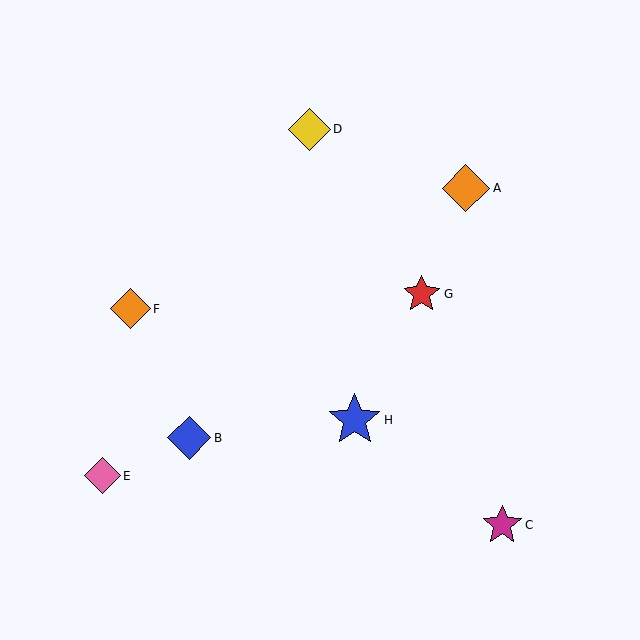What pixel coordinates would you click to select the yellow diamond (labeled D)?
Click at (310, 129) to select the yellow diamond D.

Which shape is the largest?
The blue star (labeled H) is the largest.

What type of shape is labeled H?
Shape H is a blue star.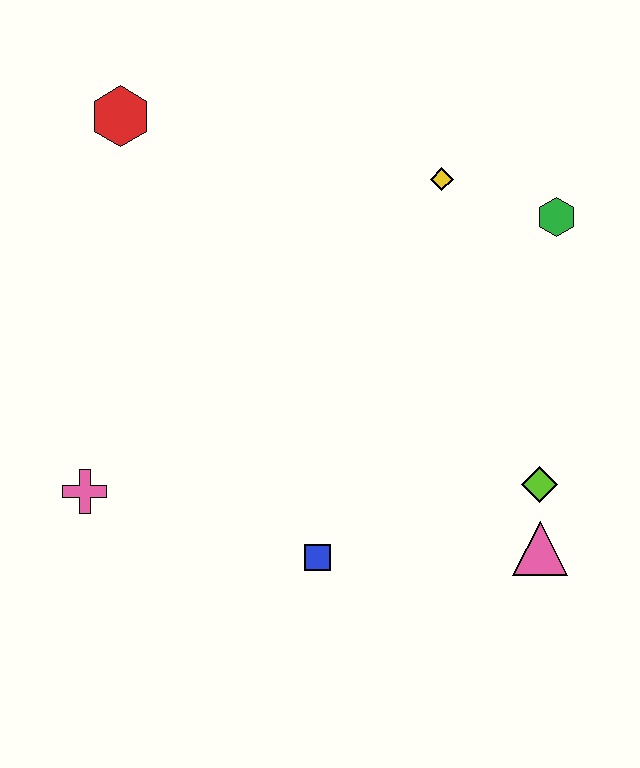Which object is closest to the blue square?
The pink triangle is closest to the blue square.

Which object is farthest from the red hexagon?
The pink triangle is farthest from the red hexagon.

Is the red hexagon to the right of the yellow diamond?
No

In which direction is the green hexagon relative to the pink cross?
The green hexagon is to the right of the pink cross.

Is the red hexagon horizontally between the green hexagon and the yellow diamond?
No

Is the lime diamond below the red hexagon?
Yes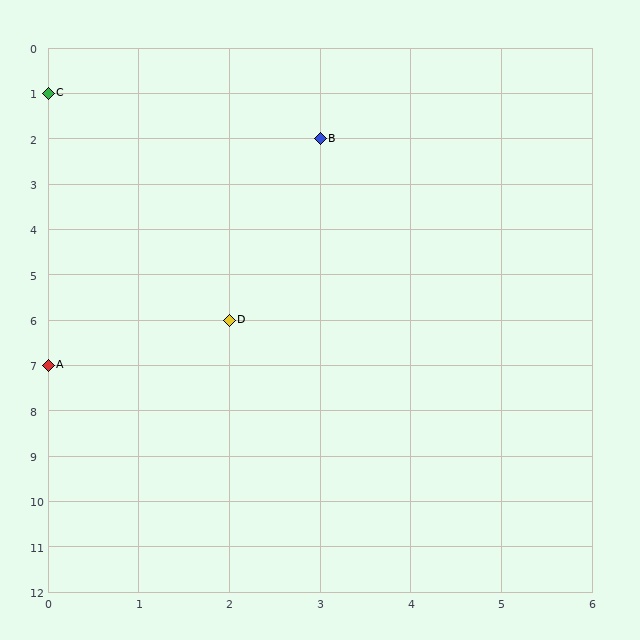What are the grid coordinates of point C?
Point C is at grid coordinates (0, 1).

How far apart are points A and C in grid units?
Points A and C are 6 rows apart.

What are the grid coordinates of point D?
Point D is at grid coordinates (2, 6).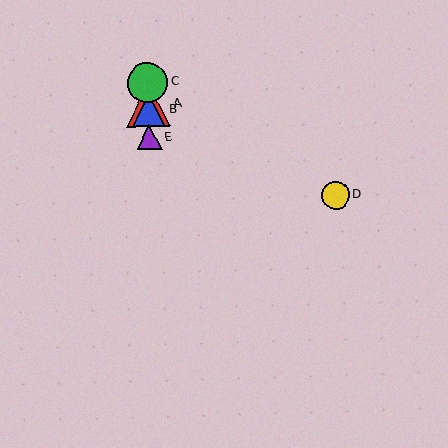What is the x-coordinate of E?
Object E is at x≈149.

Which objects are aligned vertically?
Objects A, B, C, E are aligned vertically.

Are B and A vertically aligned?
Yes, both are at x≈148.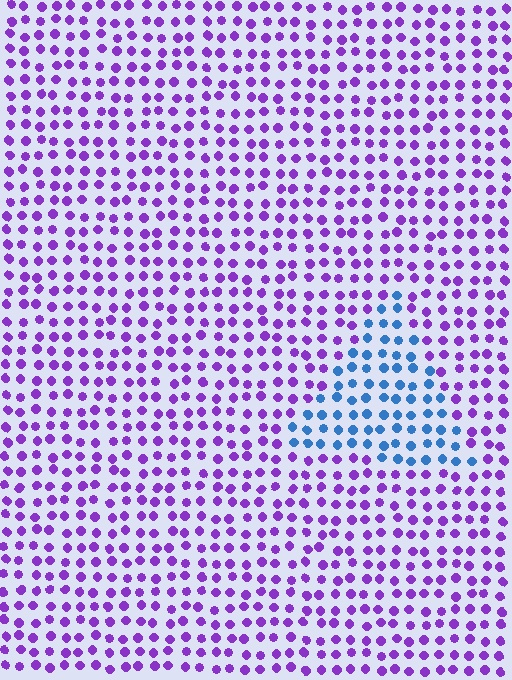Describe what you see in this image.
The image is filled with small purple elements in a uniform arrangement. A triangle-shaped region is visible where the elements are tinted to a slightly different hue, forming a subtle color boundary.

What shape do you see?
I see a triangle.